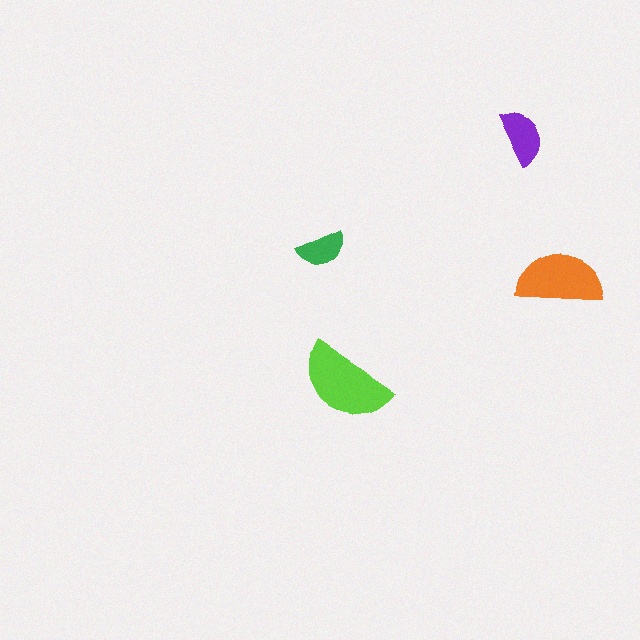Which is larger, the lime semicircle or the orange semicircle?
The lime one.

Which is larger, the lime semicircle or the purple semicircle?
The lime one.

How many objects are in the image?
There are 4 objects in the image.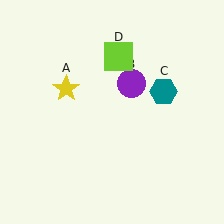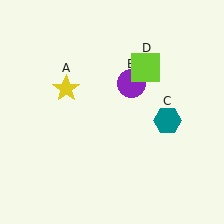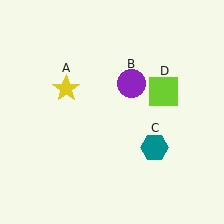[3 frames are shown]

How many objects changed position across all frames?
2 objects changed position: teal hexagon (object C), lime square (object D).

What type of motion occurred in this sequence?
The teal hexagon (object C), lime square (object D) rotated clockwise around the center of the scene.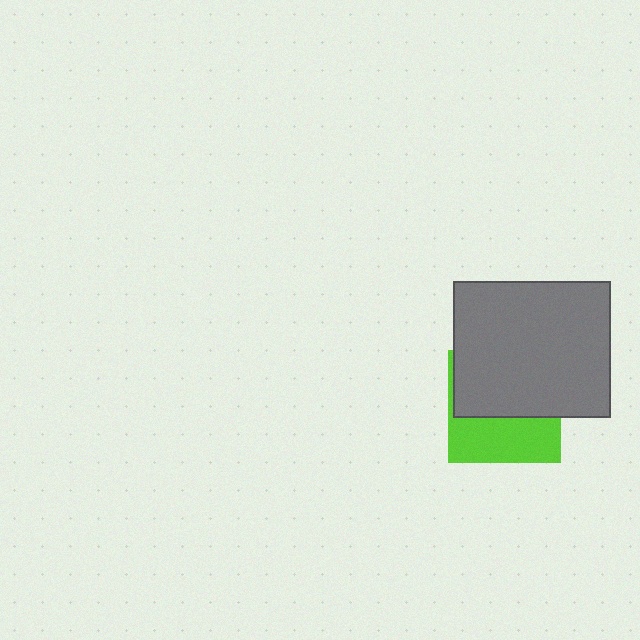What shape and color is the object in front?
The object in front is a gray rectangle.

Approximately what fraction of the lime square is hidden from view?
Roughly 57% of the lime square is hidden behind the gray rectangle.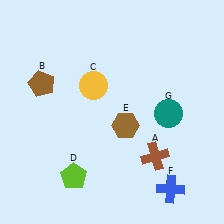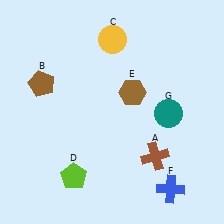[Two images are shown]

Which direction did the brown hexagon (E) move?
The brown hexagon (E) moved up.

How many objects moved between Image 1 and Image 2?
2 objects moved between the two images.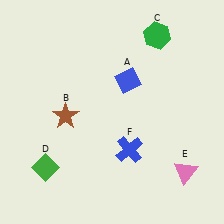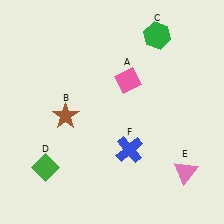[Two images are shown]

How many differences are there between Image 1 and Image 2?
There is 1 difference between the two images.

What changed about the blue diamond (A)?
In Image 1, A is blue. In Image 2, it changed to pink.